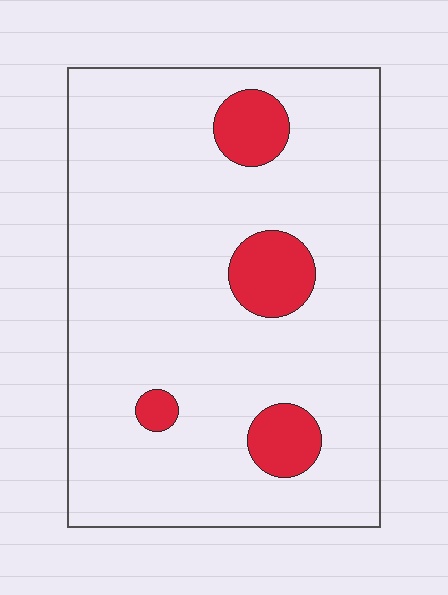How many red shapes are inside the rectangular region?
4.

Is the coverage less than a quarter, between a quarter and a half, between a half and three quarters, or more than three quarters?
Less than a quarter.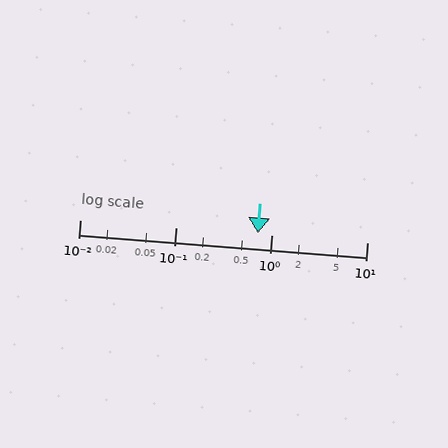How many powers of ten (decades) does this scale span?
The scale spans 3 decades, from 0.01 to 10.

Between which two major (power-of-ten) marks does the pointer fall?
The pointer is between 0.1 and 1.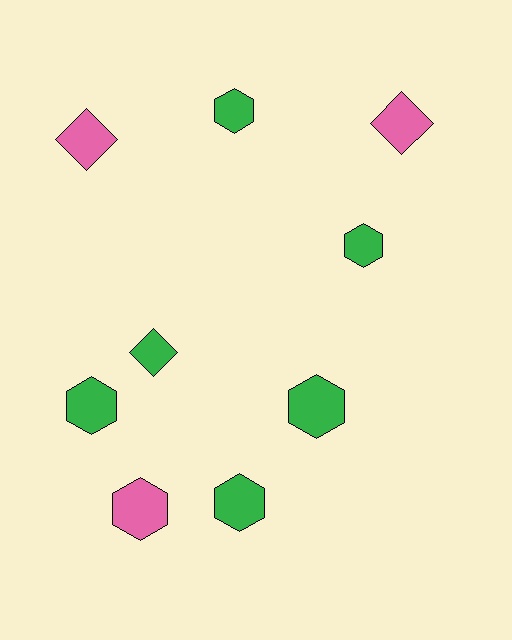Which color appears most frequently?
Green, with 6 objects.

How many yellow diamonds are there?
There are no yellow diamonds.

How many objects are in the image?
There are 9 objects.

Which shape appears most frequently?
Hexagon, with 6 objects.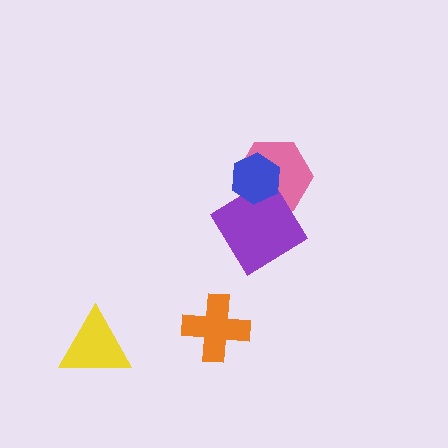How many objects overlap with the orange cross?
0 objects overlap with the orange cross.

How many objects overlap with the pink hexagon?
2 objects overlap with the pink hexagon.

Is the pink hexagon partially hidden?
Yes, it is partially covered by another shape.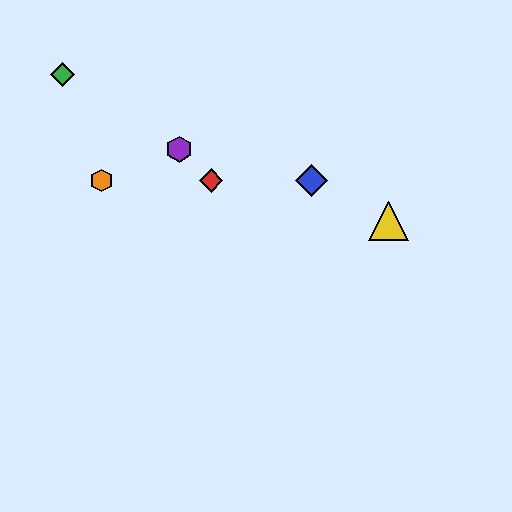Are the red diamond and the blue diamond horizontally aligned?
Yes, both are at y≈180.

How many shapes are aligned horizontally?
3 shapes (the red diamond, the blue diamond, the orange hexagon) are aligned horizontally.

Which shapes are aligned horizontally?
The red diamond, the blue diamond, the orange hexagon are aligned horizontally.